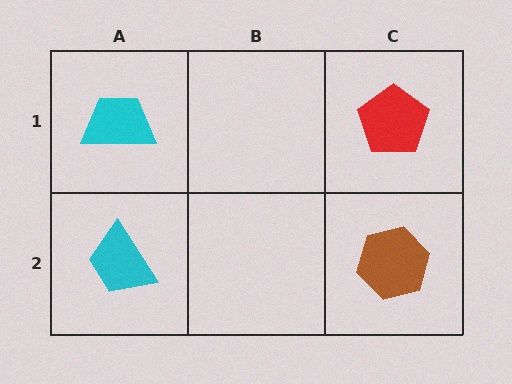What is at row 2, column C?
A brown hexagon.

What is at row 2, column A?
A cyan trapezoid.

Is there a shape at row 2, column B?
No, that cell is empty.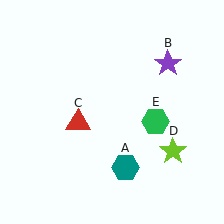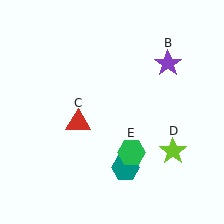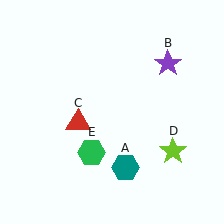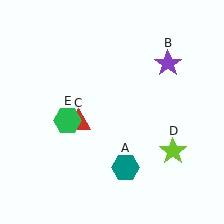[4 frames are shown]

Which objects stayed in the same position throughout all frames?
Teal hexagon (object A) and purple star (object B) and red triangle (object C) and lime star (object D) remained stationary.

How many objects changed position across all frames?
1 object changed position: green hexagon (object E).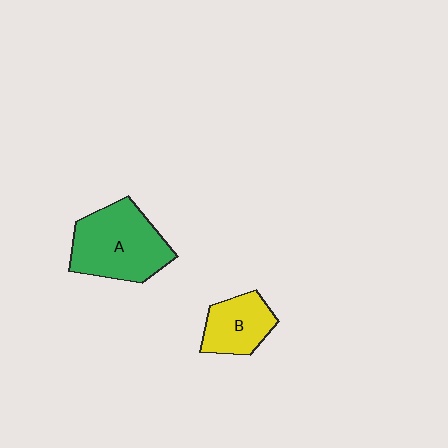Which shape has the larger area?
Shape A (green).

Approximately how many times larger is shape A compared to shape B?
Approximately 1.7 times.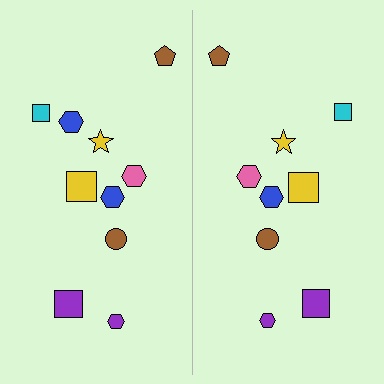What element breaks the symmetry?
A blue hexagon is missing from the right side.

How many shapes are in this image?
There are 19 shapes in this image.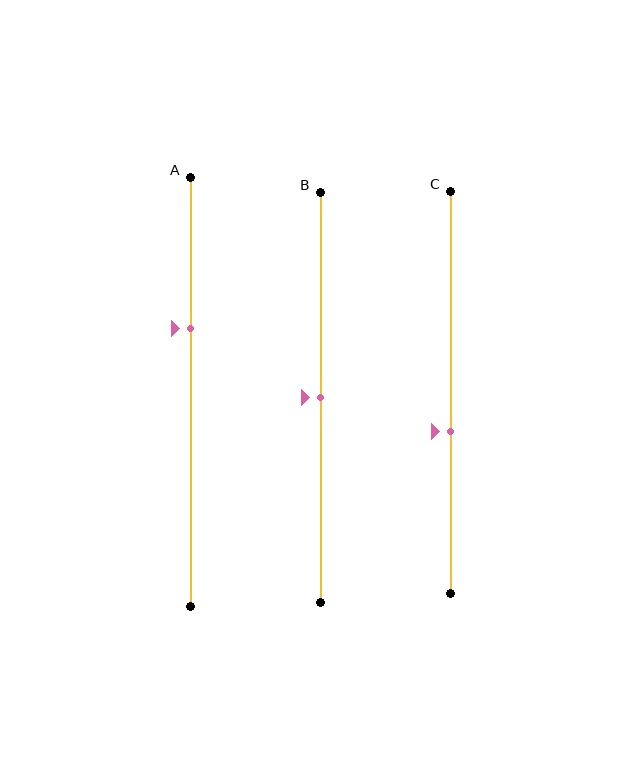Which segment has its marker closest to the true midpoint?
Segment B has its marker closest to the true midpoint.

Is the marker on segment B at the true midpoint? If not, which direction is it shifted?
Yes, the marker on segment B is at the true midpoint.